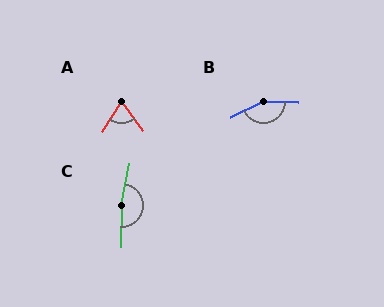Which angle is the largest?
C, at approximately 169 degrees.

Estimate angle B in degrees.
Approximately 152 degrees.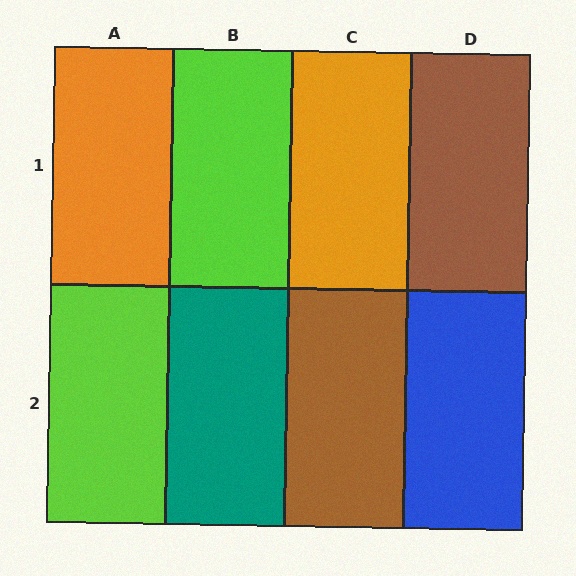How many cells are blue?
1 cell is blue.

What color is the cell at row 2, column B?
Teal.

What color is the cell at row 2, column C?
Brown.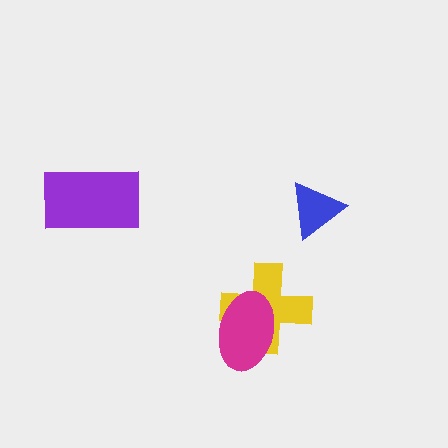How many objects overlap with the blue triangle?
0 objects overlap with the blue triangle.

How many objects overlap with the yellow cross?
1 object overlaps with the yellow cross.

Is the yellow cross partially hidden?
Yes, it is partially covered by another shape.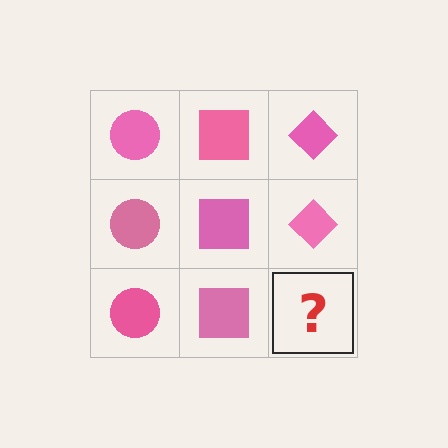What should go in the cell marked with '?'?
The missing cell should contain a pink diamond.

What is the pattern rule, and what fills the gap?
The rule is that each column has a consistent shape. The gap should be filled with a pink diamond.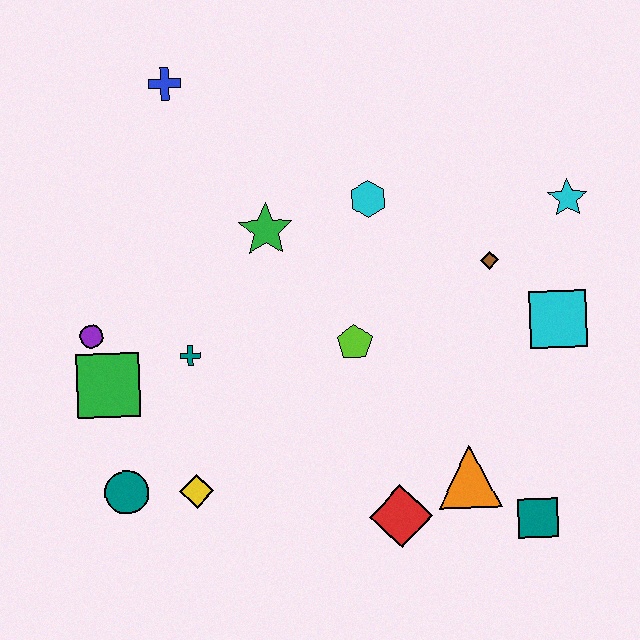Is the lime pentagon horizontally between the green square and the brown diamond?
Yes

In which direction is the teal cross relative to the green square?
The teal cross is to the right of the green square.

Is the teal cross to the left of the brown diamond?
Yes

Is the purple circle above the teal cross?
Yes